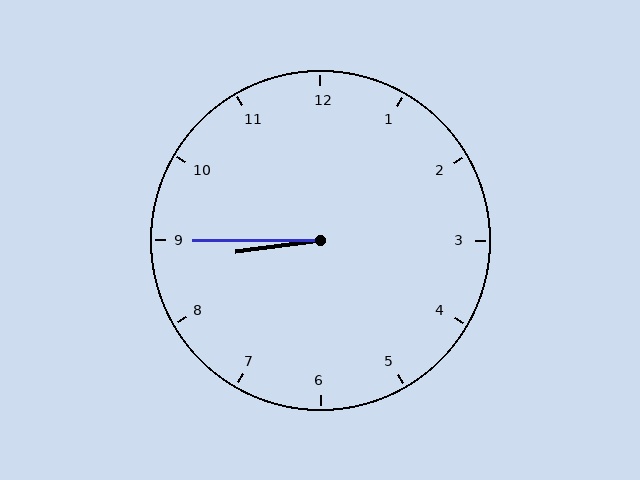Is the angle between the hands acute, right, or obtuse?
It is acute.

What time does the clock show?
8:45.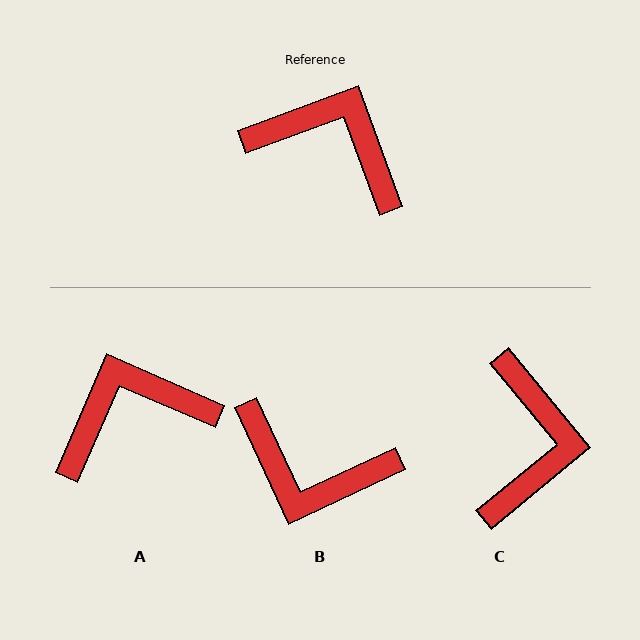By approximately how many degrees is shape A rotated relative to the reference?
Approximately 46 degrees counter-clockwise.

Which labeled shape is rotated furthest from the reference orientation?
B, about 175 degrees away.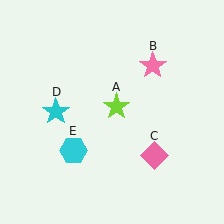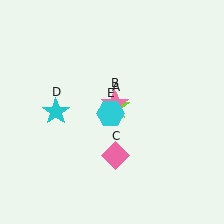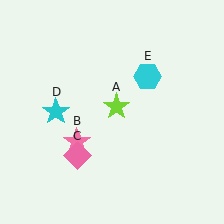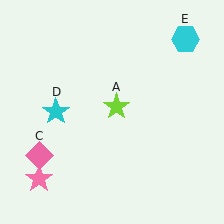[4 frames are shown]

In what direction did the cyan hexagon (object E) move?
The cyan hexagon (object E) moved up and to the right.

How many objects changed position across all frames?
3 objects changed position: pink star (object B), pink diamond (object C), cyan hexagon (object E).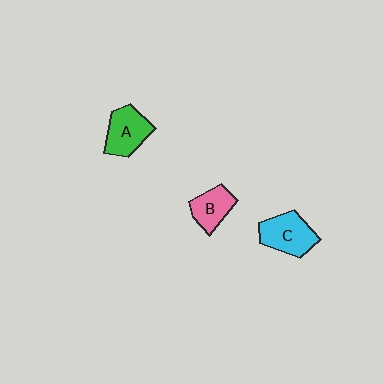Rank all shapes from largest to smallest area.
From largest to smallest: C (cyan), A (green), B (pink).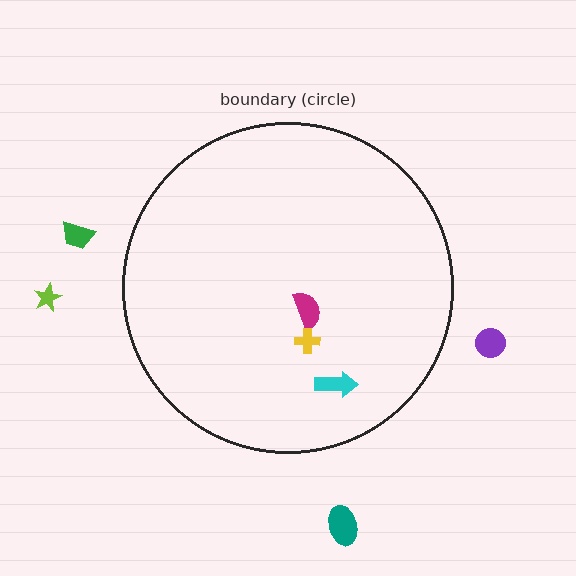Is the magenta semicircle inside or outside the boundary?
Inside.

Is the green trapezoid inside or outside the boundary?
Outside.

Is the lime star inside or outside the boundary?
Outside.